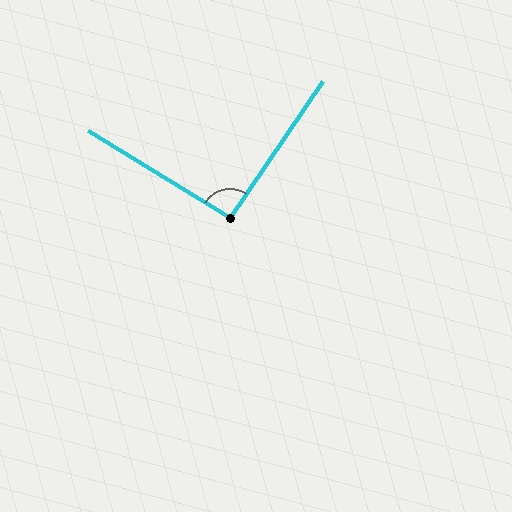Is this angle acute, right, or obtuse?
It is approximately a right angle.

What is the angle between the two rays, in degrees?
Approximately 93 degrees.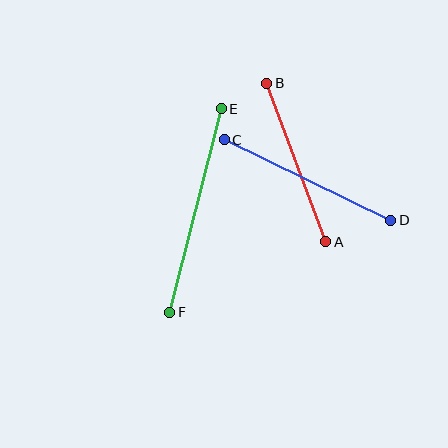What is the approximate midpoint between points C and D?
The midpoint is at approximately (308, 180) pixels.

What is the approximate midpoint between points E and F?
The midpoint is at approximately (195, 210) pixels.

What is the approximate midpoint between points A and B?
The midpoint is at approximately (296, 163) pixels.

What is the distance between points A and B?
The distance is approximately 169 pixels.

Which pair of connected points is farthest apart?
Points E and F are farthest apart.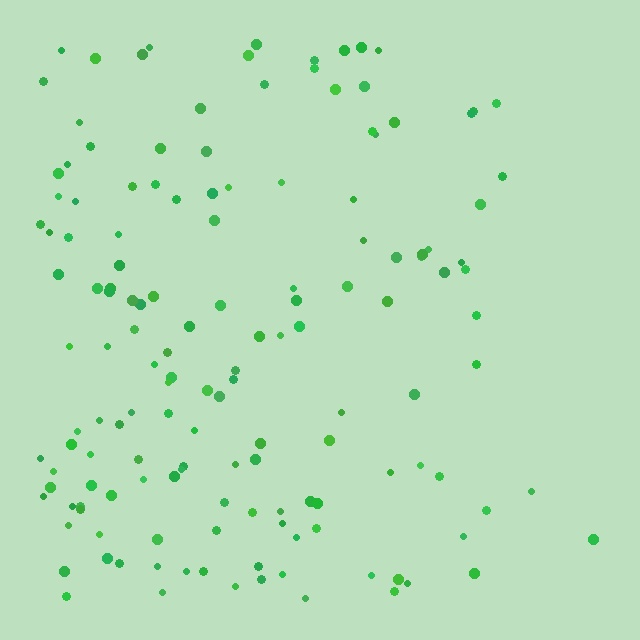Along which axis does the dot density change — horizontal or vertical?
Horizontal.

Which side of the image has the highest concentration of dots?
The left.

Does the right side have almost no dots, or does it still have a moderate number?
Still a moderate number, just noticeably fewer than the left.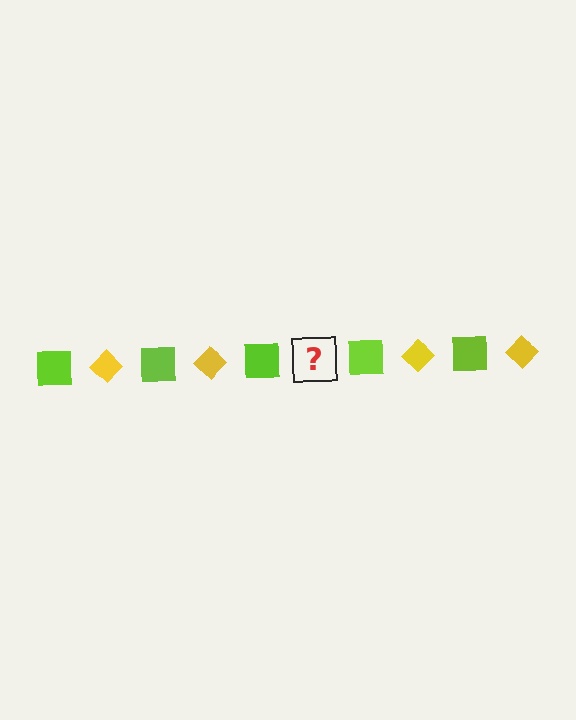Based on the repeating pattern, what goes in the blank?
The blank should be a yellow diamond.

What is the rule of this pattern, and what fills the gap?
The rule is that the pattern alternates between lime square and yellow diamond. The gap should be filled with a yellow diamond.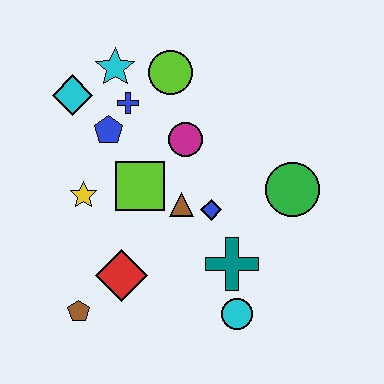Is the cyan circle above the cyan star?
No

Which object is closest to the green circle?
The blue diamond is closest to the green circle.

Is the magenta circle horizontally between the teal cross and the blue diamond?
No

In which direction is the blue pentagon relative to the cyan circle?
The blue pentagon is above the cyan circle.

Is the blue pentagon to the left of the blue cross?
Yes